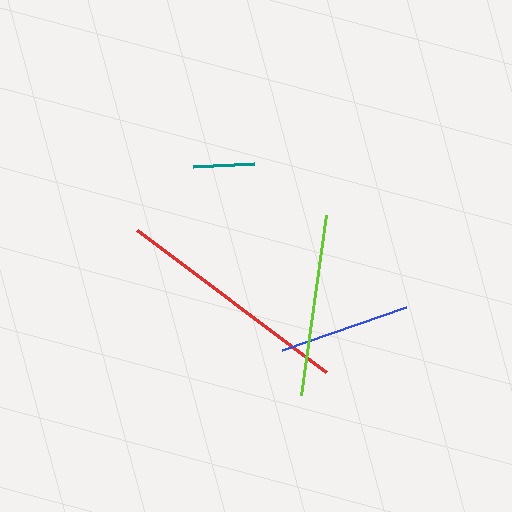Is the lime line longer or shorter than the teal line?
The lime line is longer than the teal line.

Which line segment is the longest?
The red line is the longest at approximately 236 pixels.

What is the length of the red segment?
The red segment is approximately 236 pixels long.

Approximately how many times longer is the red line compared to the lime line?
The red line is approximately 1.3 times the length of the lime line.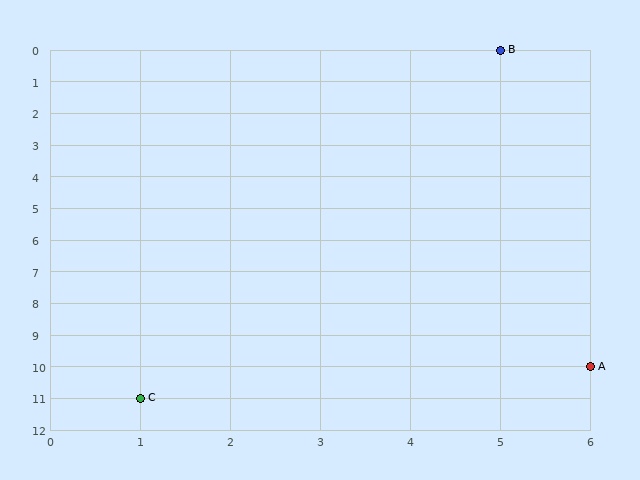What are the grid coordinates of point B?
Point B is at grid coordinates (5, 0).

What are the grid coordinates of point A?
Point A is at grid coordinates (6, 10).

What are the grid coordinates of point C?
Point C is at grid coordinates (1, 11).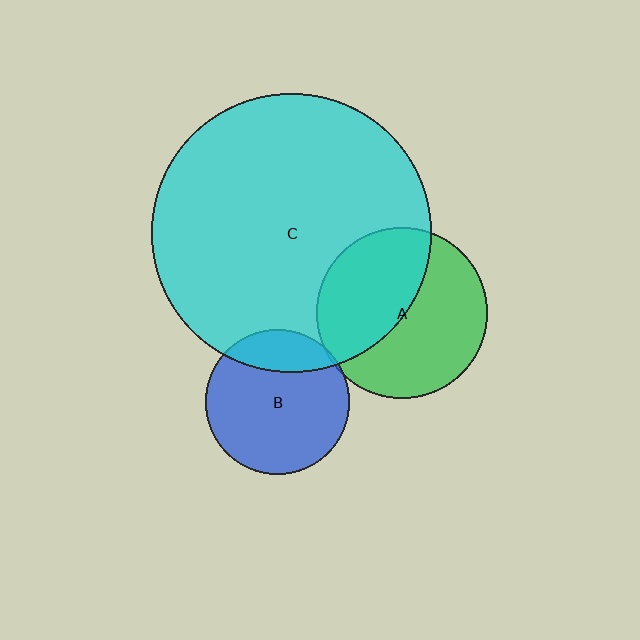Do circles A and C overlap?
Yes.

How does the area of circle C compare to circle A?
Approximately 2.7 times.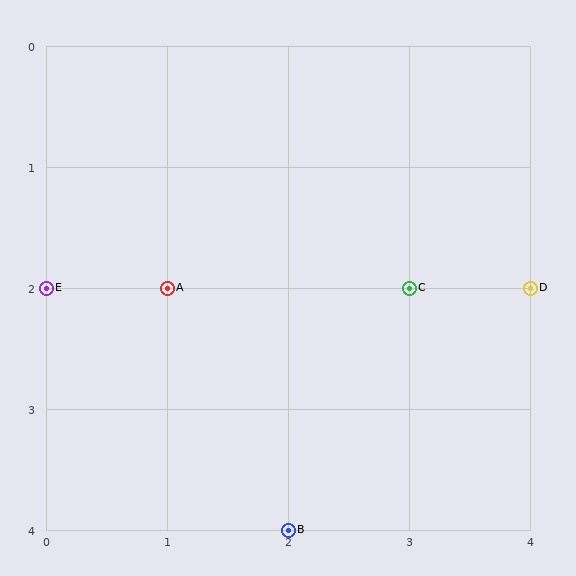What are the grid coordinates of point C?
Point C is at grid coordinates (3, 2).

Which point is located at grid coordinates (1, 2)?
Point A is at (1, 2).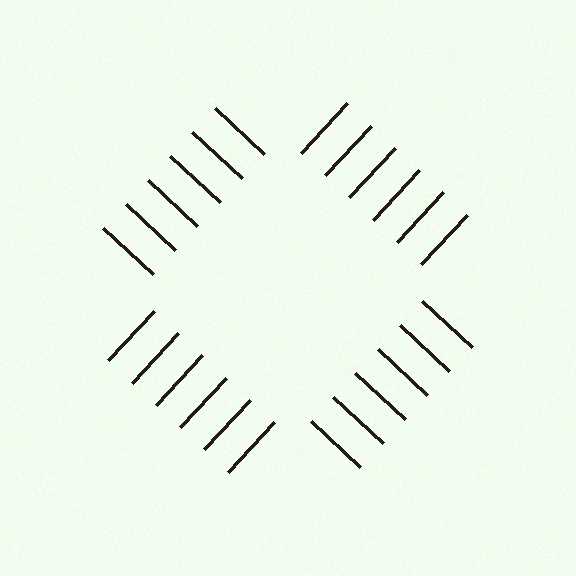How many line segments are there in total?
24 — 6 along each of the 4 edges.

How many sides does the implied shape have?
4 sides — the line-ends trace a square.